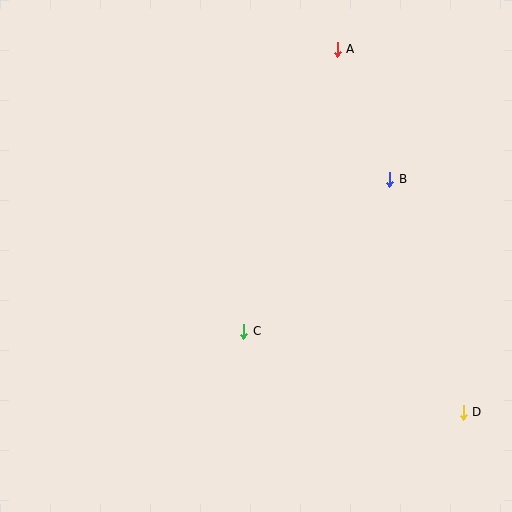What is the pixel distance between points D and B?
The distance between D and B is 244 pixels.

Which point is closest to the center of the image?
Point C at (244, 331) is closest to the center.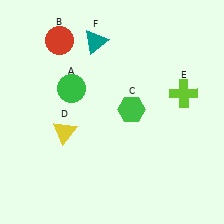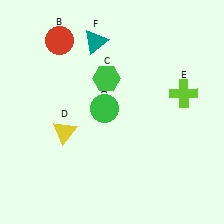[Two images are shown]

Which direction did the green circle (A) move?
The green circle (A) moved right.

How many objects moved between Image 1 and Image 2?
2 objects moved between the two images.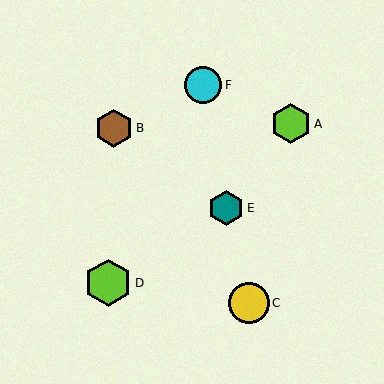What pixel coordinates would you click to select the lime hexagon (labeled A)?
Click at (291, 124) to select the lime hexagon A.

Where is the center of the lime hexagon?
The center of the lime hexagon is at (108, 283).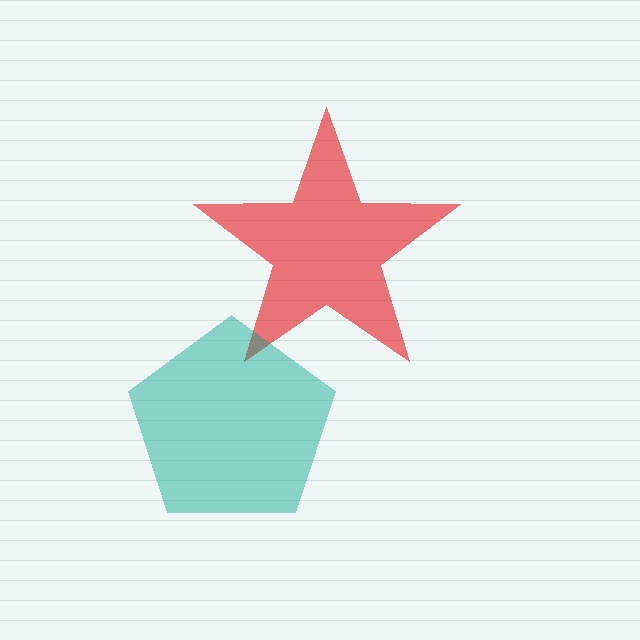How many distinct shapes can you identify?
There are 2 distinct shapes: a red star, a teal pentagon.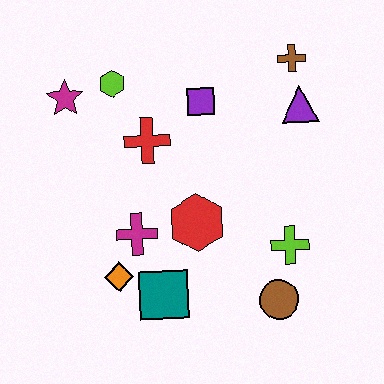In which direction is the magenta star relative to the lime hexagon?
The magenta star is to the left of the lime hexagon.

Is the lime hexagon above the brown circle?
Yes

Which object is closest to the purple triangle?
The brown cross is closest to the purple triangle.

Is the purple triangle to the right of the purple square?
Yes